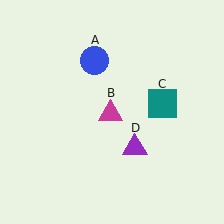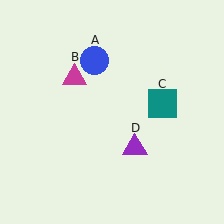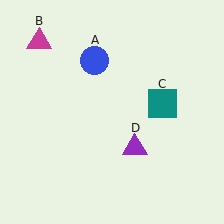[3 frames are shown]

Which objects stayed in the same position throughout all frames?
Blue circle (object A) and teal square (object C) and purple triangle (object D) remained stationary.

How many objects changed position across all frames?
1 object changed position: magenta triangle (object B).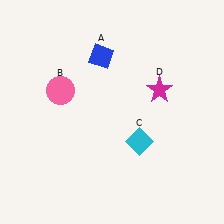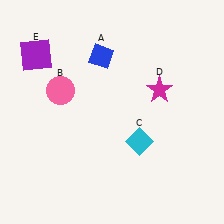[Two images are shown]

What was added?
A purple square (E) was added in Image 2.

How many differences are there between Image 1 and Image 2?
There is 1 difference between the two images.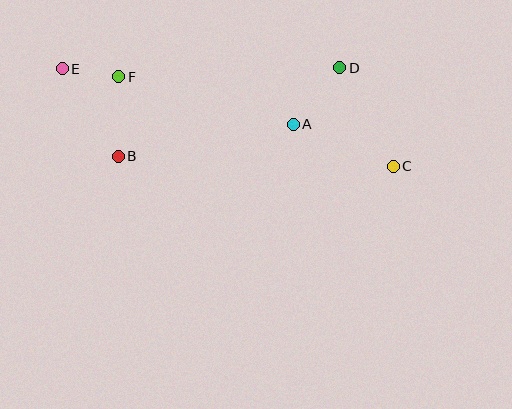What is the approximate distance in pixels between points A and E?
The distance between A and E is approximately 238 pixels.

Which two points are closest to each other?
Points E and F are closest to each other.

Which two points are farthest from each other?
Points C and E are farthest from each other.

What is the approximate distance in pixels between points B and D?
The distance between B and D is approximately 238 pixels.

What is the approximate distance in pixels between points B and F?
The distance between B and F is approximately 79 pixels.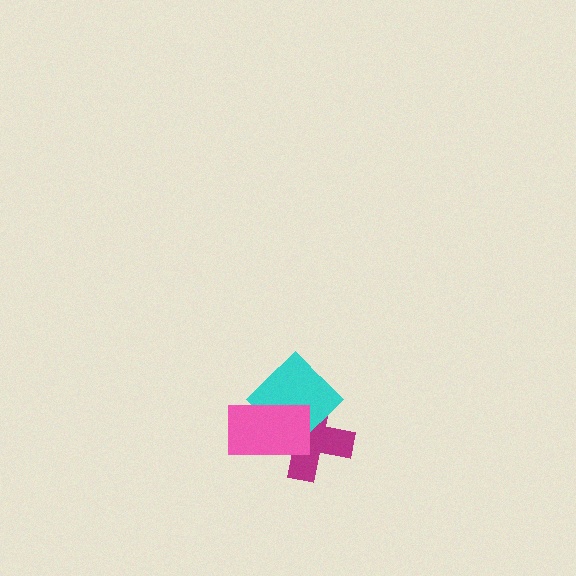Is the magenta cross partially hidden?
Yes, it is partially covered by another shape.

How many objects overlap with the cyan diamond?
2 objects overlap with the cyan diamond.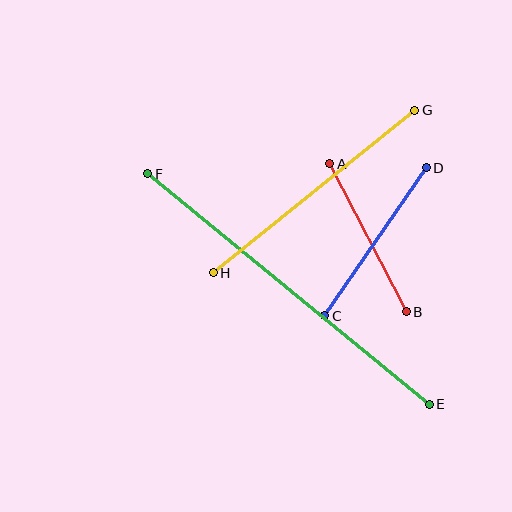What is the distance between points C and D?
The distance is approximately 180 pixels.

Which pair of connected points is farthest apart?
Points E and F are farthest apart.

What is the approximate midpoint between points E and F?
The midpoint is at approximately (288, 289) pixels.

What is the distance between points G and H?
The distance is approximately 259 pixels.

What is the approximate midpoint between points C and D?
The midpoint is at approximately (375, 242) pixels.